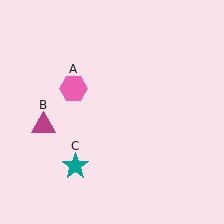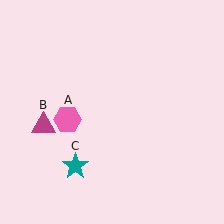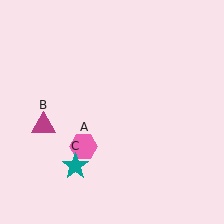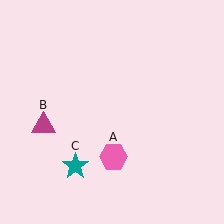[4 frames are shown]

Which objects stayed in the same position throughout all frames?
Magenta triangle (object B) and teal star (object C) remained stationary.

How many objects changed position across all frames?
1 object changed position: pink hexagon (object A).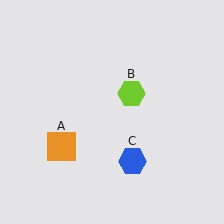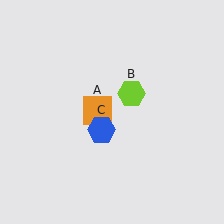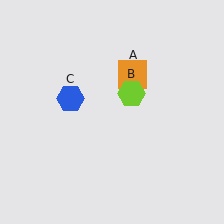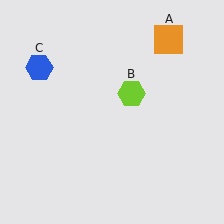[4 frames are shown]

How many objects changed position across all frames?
2 objects changed position: orange square (object A), blue hexagon (object C).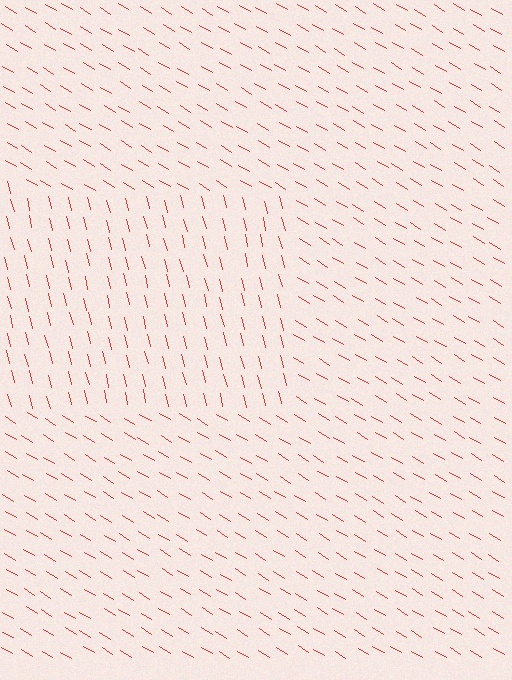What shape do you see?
I see a rectangle.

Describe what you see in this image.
The image is filled with small red line segments. A rectangle region in the image has lines oriented differently from the surrounding lines, creating a visible texture boundary.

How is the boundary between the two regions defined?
The boundary is defined purely by a change in line orientation (approximately 45 degrees difference). All lines are the same color and thickness.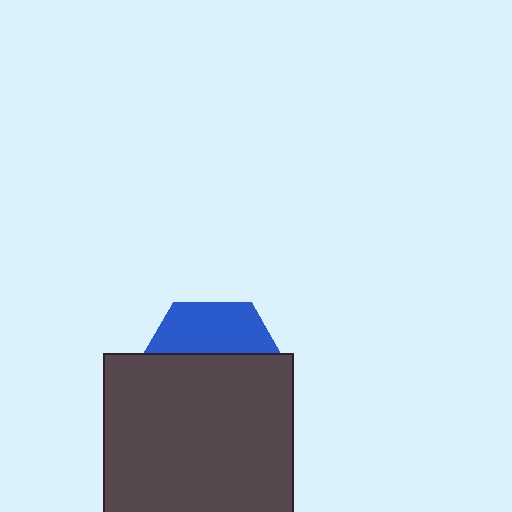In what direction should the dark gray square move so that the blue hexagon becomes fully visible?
The dark gray square should move down. That is the shortest direction to clear the overlap and leave the blue hexagon fully visible.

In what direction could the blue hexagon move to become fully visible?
The blue hexagon could move up. That would shift it out from behind the dark gray square entirely.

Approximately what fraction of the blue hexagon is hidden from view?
Roughly 65% of the blue hexagon is hidden behind the dark gray square.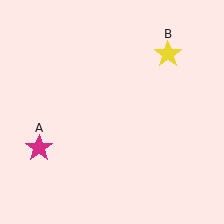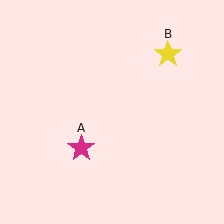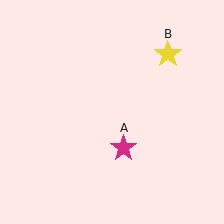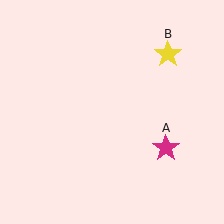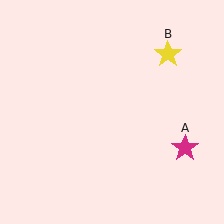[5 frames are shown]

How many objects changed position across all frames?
1 object changed position: magenta star (object A).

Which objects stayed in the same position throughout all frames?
Yellow star (object B) remained stationary.